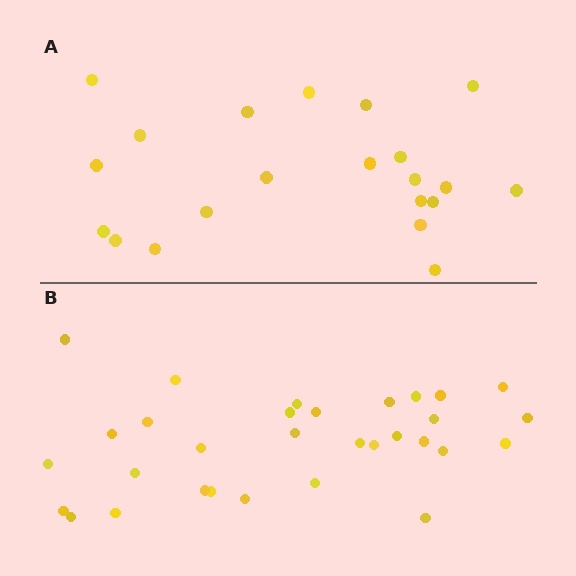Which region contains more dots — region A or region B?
Region B (the bottom region) has more dots.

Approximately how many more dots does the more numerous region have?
Region B has roughly 10 or so more dots than region A.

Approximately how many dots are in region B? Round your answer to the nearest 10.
About 30 dots. (The exact count is 31, which rounds to 30.)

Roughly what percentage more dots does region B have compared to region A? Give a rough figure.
About 50% more.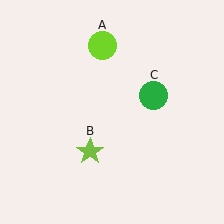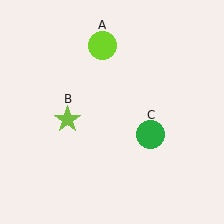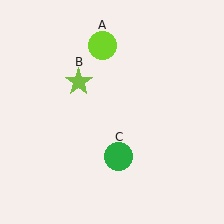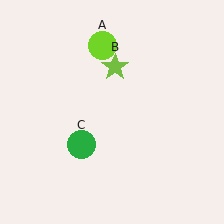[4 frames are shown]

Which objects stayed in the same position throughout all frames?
Lime circle (object A) remained stationary.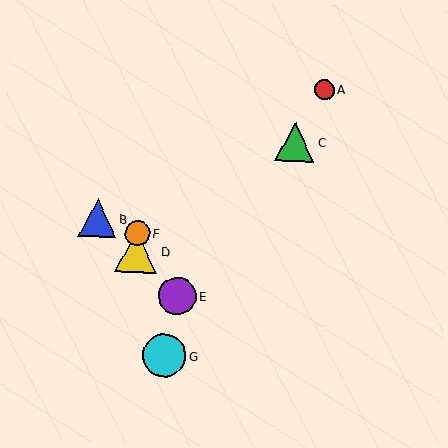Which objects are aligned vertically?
Objects D, F are aligned vertically.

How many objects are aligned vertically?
2 objects (D, F) are aligned vertically.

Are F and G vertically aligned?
No, F is at x≈137 and G is at x≈164.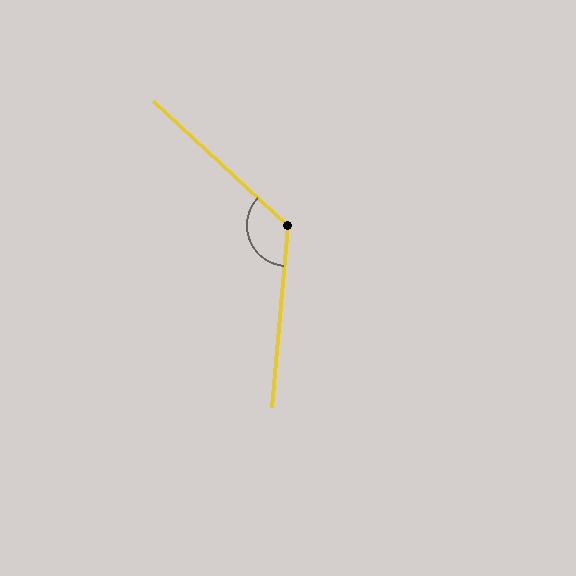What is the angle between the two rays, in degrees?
Approximately 128 degrees.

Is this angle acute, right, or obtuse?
It is obtuse.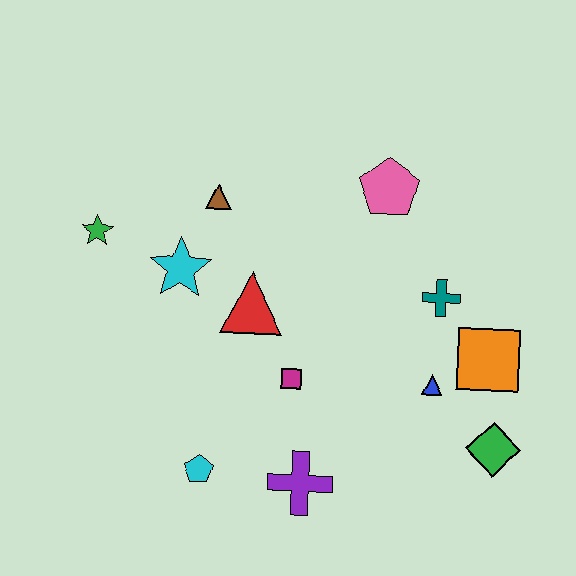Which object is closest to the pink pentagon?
The teal cross is closest to the pink pentagon.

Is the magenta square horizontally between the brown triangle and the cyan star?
No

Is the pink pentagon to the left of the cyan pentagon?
No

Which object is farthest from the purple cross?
The green star is farthest from the purple cross.